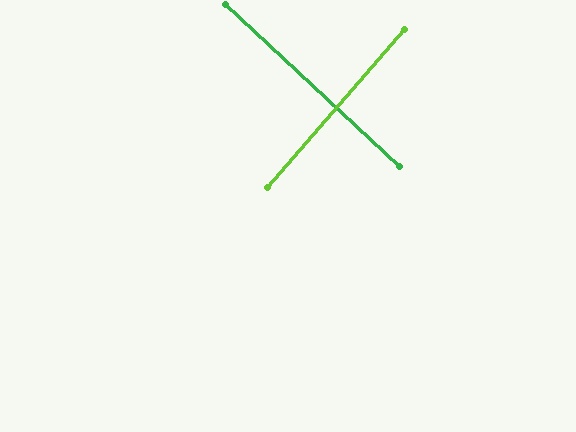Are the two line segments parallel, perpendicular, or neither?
Perpendicular — they meet at approximately 88°.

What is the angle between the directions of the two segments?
Approximately 88 degrees.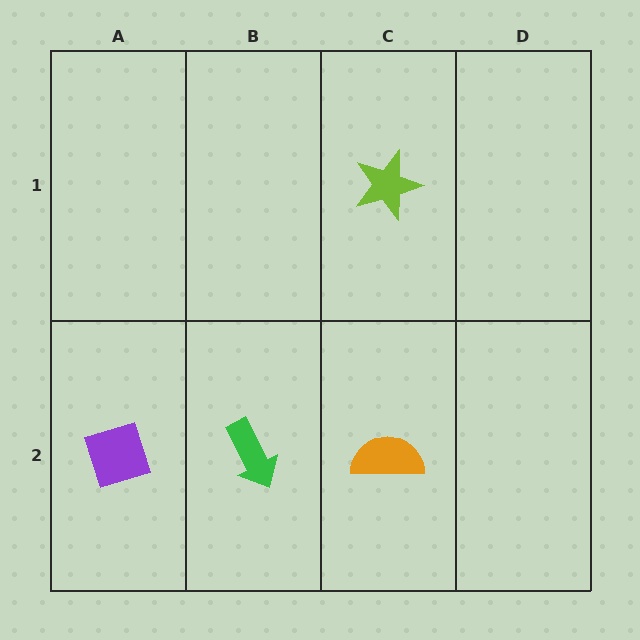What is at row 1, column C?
A lime star.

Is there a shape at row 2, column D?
No, that cell is empty.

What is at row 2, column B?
A green arrow.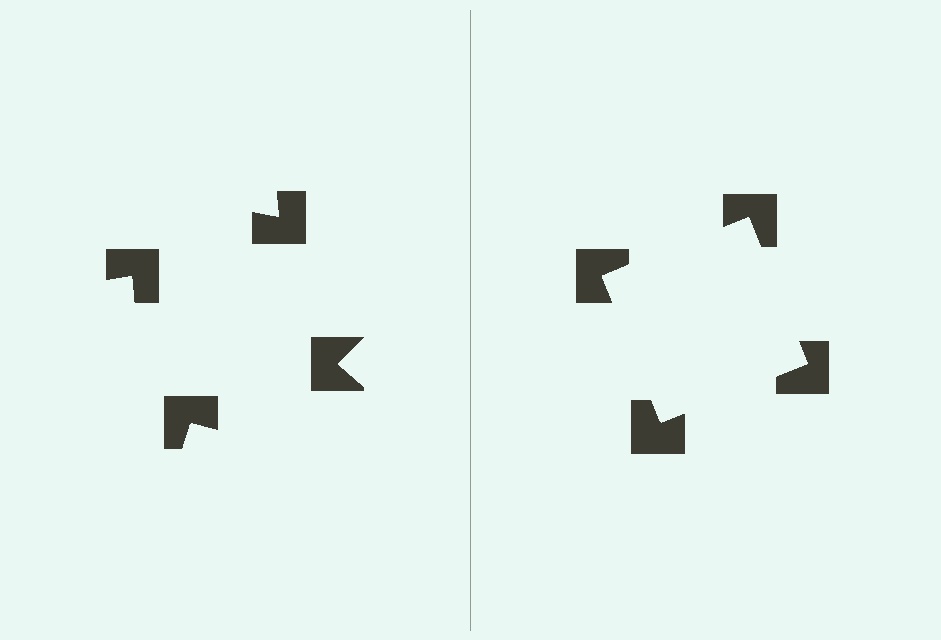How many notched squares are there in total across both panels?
8 — 4 on each side.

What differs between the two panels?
The notched squares are positioned identically on both sides; only the wedge orientations differ. On the right they align to a square; on the left they are misaligned.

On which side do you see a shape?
An illusory square appears on the right side. On the left side the wedge cuts are rotated, so no coherent shape forms.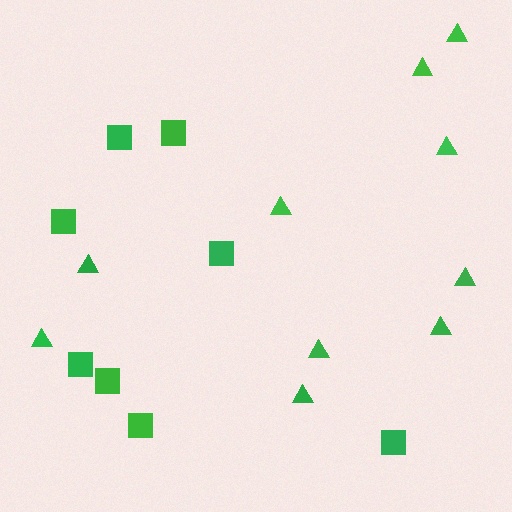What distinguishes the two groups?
There are 2 groups: one group of squares (8) and one group of triangles (10).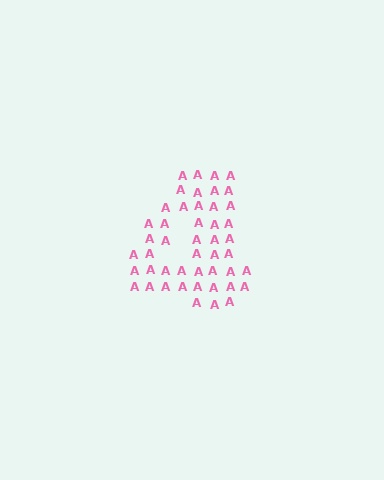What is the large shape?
The large shape is the digit 4.